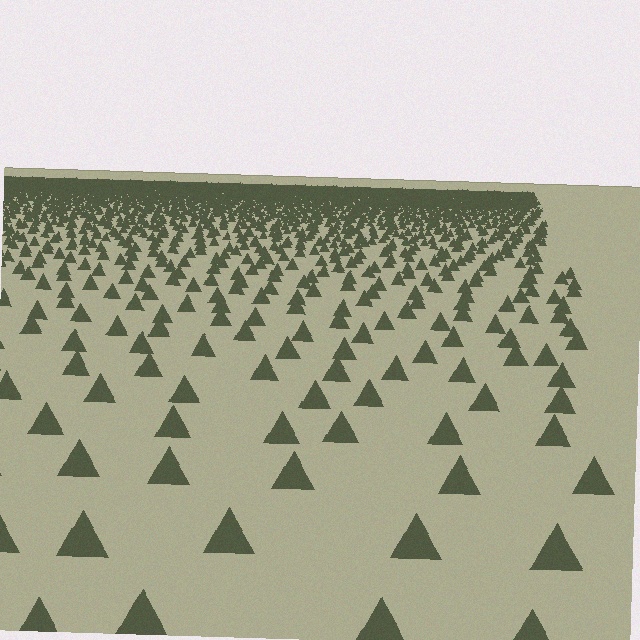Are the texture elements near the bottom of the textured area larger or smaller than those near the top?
Larger. Near the bottom, elements are closer to the viewer and appear at a bigger on-screen size.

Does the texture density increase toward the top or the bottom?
Density increases toward the top.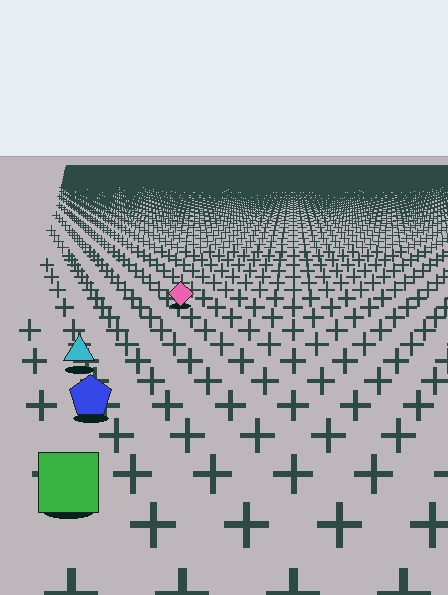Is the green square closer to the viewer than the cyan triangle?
Yes. The green square is closer — you can tell from the texture gradient: the ground texture is coarser near it.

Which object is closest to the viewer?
The green square is closest. The texture marks near it are larger and more spread out.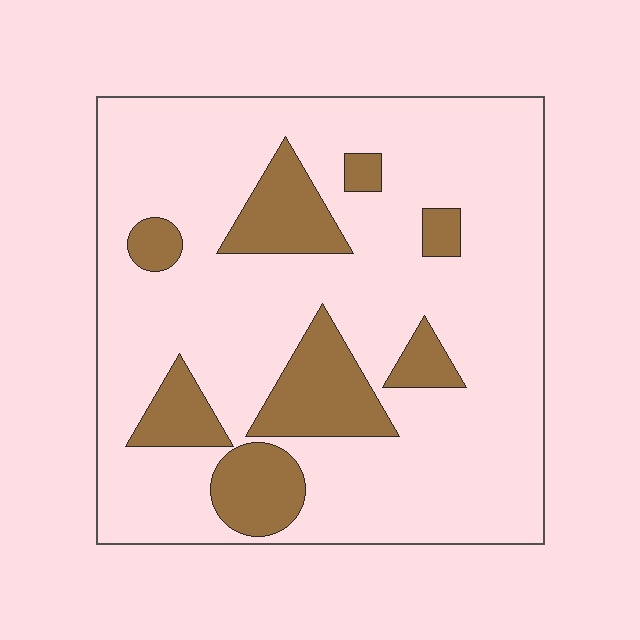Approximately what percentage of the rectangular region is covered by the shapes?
Approximately 20%.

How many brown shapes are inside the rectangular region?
8.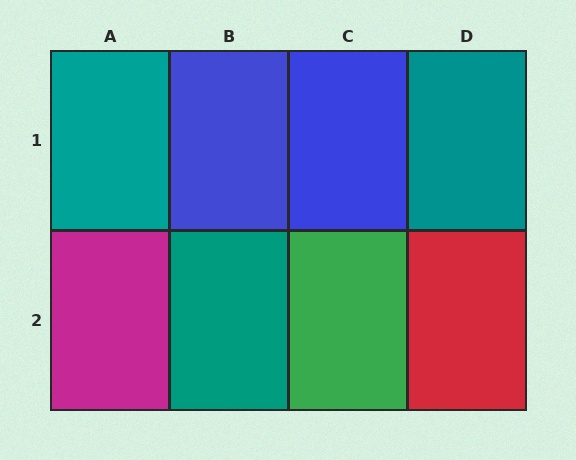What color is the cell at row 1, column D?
Teal.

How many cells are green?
1 cell is green.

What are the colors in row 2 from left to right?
Magenta, teal, green, red.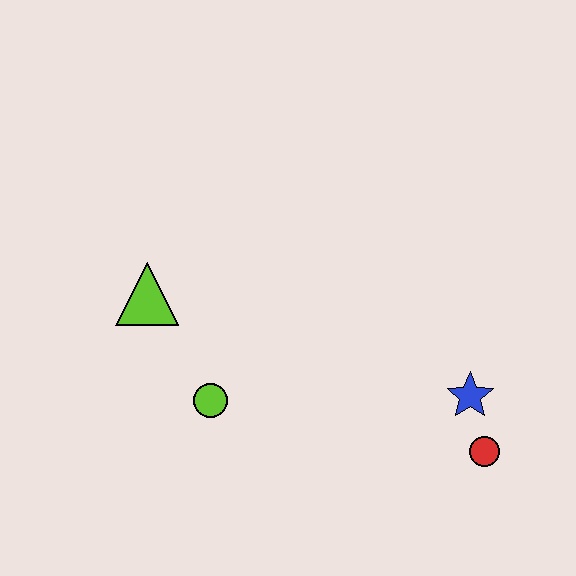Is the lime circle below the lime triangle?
Yes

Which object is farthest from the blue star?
The lime triangle is farthest from the blue star.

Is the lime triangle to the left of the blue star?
Yes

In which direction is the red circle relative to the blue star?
The red circle is below the blue star.